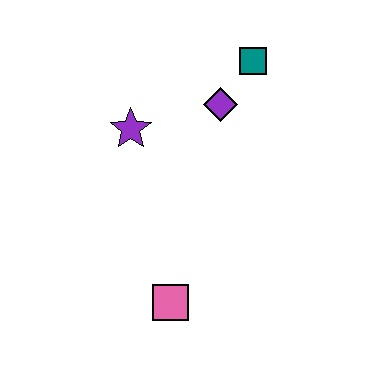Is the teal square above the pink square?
Yes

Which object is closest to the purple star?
The purple diamond is closest to the purple star.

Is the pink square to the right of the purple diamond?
No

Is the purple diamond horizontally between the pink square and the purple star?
No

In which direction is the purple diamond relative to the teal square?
The purple diamond is below the teal square.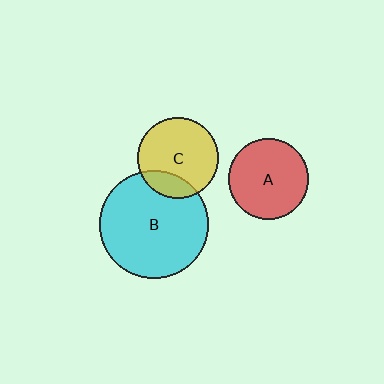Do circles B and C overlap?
Yes.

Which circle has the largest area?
Circle B (cyan).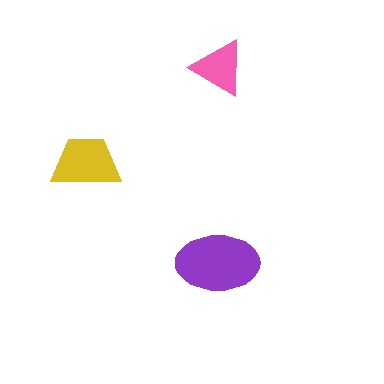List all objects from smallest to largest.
The pink triangle, the yellow trapezoid, the purple ellipse.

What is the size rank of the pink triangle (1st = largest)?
3rd.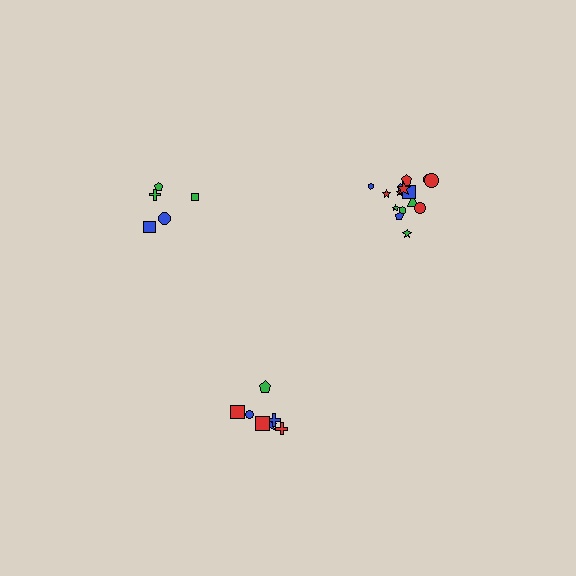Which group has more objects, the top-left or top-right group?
The top-right group.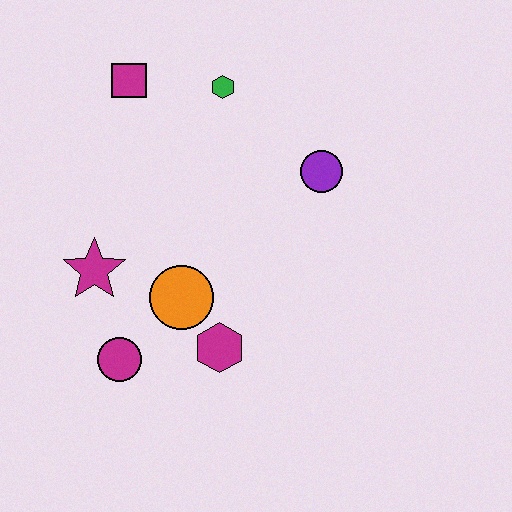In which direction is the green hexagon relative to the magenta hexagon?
The green hexagon is above the magenta hexagon.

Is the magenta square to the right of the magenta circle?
Yes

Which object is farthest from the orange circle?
The magenta square is farthest from the orange circle.